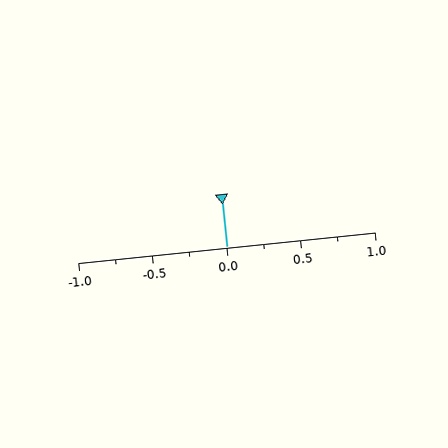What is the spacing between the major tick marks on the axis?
The major ticks are spaced 0.5 apart.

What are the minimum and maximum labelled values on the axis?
The axis runs from -1.0 to 1.0.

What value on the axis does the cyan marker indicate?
The marker indicates approximately 0.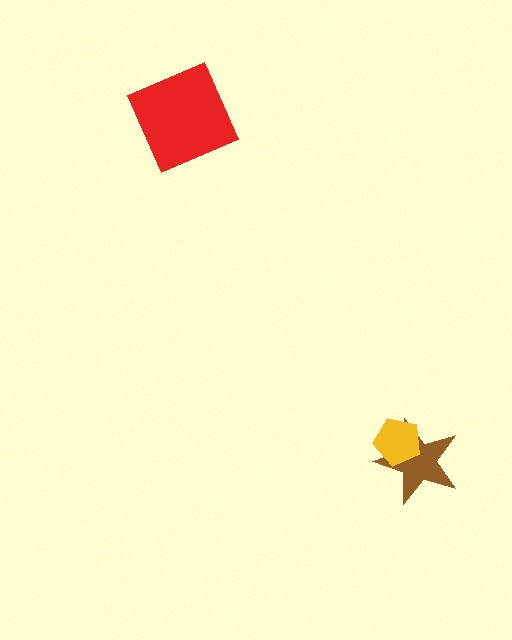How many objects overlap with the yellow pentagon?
1 object overlaps with the yellow pentagon.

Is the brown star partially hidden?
Yes, it is partially covered by another shape.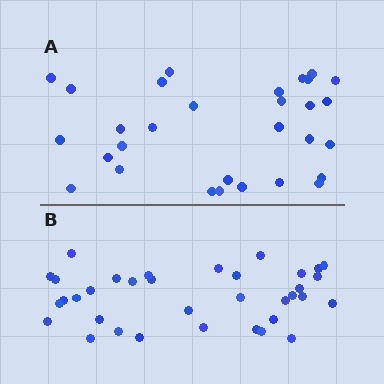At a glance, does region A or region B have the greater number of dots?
Region B (the bottom region) has more dots.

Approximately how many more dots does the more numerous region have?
Region B has about 5 more dots than region A.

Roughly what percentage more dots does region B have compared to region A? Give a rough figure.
About 15% more.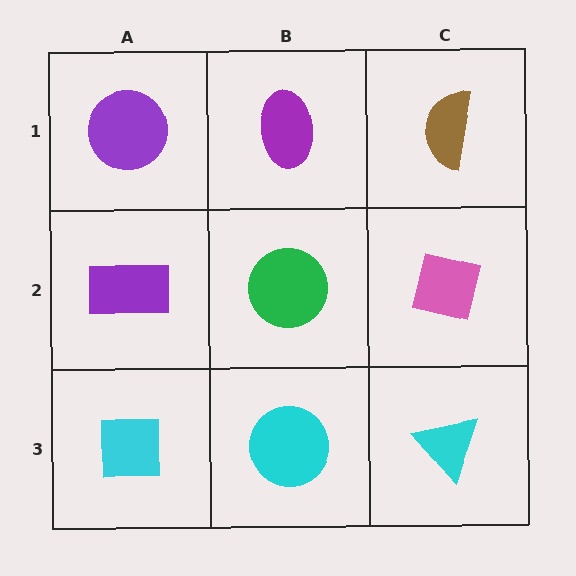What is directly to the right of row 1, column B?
A brown semicircle.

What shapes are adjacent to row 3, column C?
A pink square (row 2, column C), a cyan circle (row 3, column B).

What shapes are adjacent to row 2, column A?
A purple circle (row 1, column A), a cyan square (row 3, column A), a green circle (row 2, column B).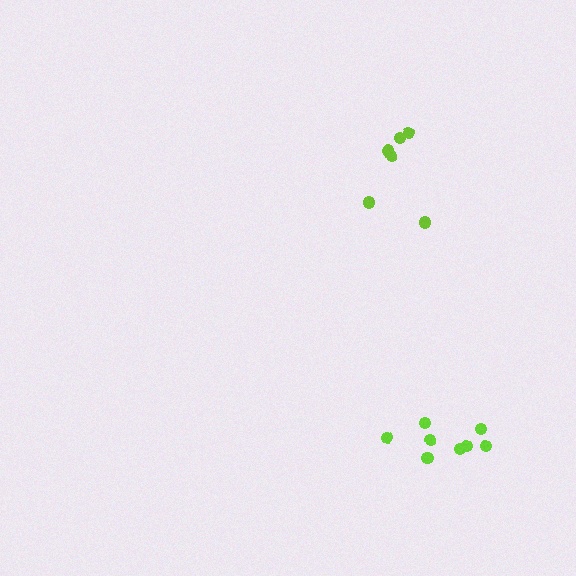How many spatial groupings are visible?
There are 2 spatial groupings.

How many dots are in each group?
Group 1: 6 dots, Group 2: 8 dots (14 total).